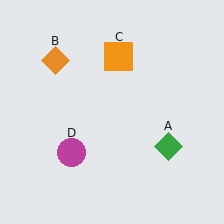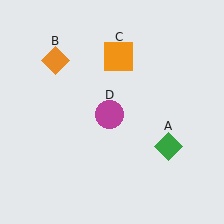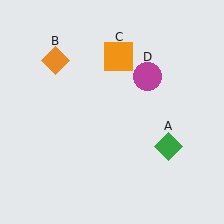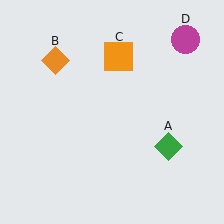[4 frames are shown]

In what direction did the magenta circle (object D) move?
The magenta circle (object D) moved up and to the right.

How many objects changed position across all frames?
1 object changed position: magenta circle (object D).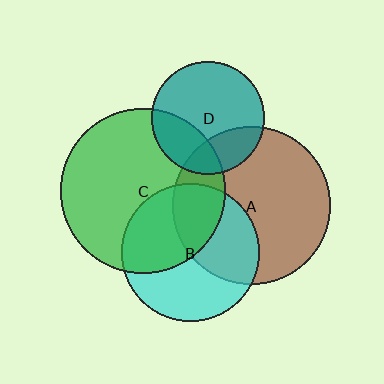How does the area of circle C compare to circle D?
Approximately 2.2 times.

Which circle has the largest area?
Circle C (green).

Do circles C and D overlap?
Yes.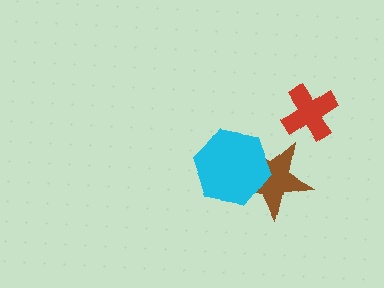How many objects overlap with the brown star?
1 object overlaps with the brown star.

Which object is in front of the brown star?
The cyan hexagon is in front of the brown star.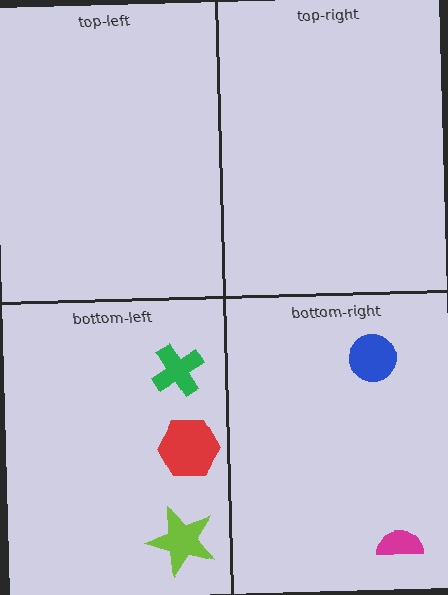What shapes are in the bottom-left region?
The lime star, the red hexagon, the green cross.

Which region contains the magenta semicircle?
The bottom-right region.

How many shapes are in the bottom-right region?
2.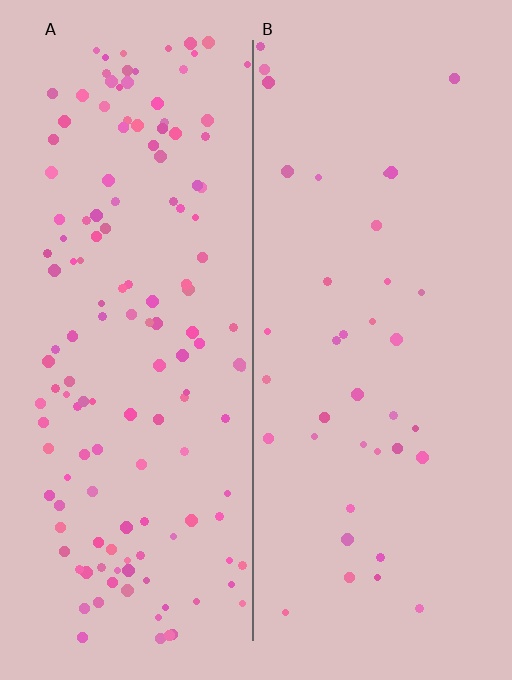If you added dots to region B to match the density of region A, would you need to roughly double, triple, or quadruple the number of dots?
Approximately quadruple.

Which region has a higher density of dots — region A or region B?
A (the left).